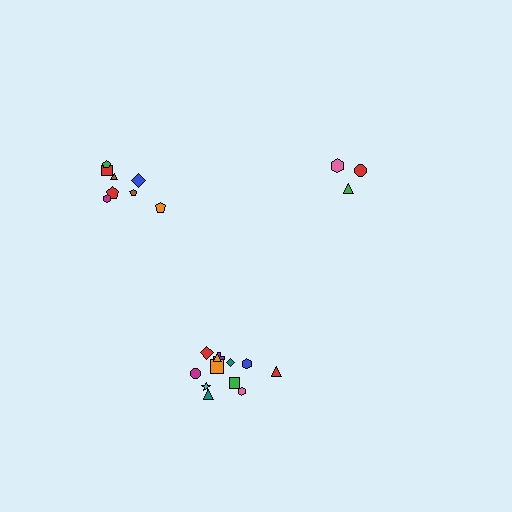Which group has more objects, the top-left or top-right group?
The top-left group.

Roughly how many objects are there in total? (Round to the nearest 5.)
Roughly 25 objects in total.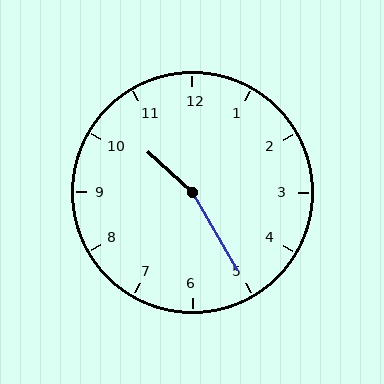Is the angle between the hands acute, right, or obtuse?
It is obtuse.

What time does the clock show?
10:25.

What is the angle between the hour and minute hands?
Approximately 162 degrees.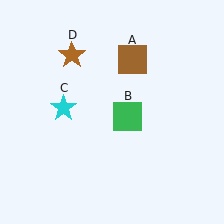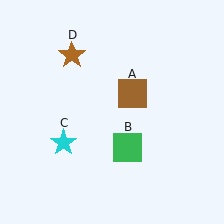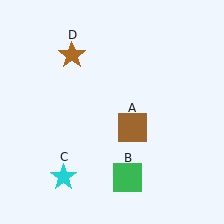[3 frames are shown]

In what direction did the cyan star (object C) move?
The cyan star (object C) moved down.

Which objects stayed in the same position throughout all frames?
Brown star (object D) remained stationary.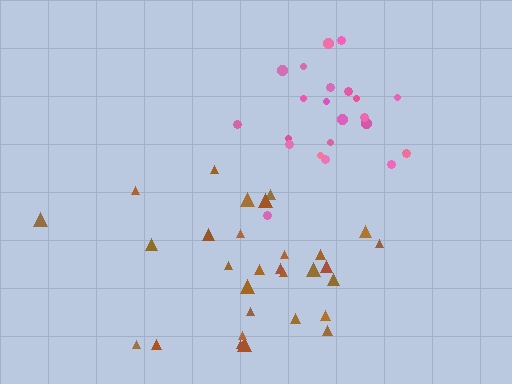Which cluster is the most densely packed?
Pink.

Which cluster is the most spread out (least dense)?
Brown.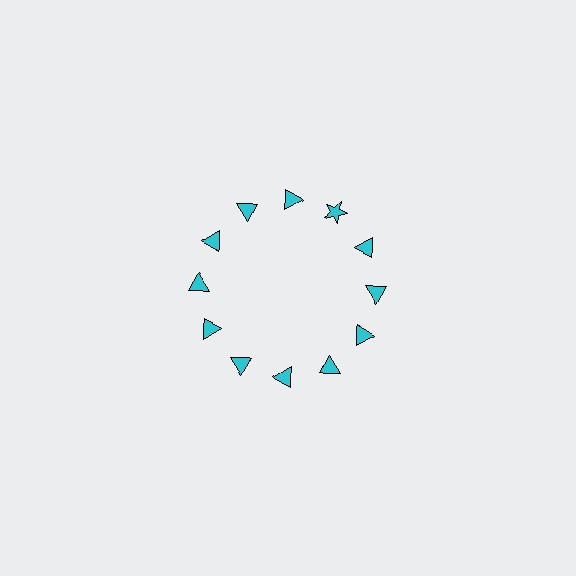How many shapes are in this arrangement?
There are 12 shapes arranged in a ring pattern.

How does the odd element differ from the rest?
It has a different shape: star instead of triangle.